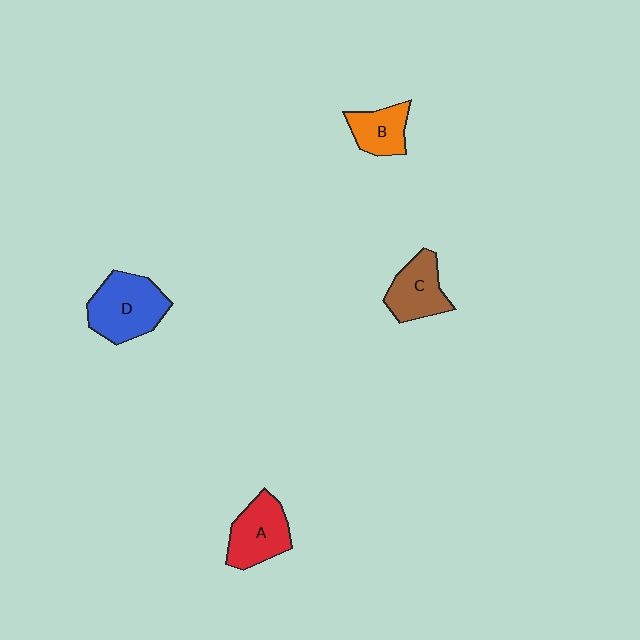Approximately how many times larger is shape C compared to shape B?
Approximately 1.2 times.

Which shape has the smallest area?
Shape B (orange).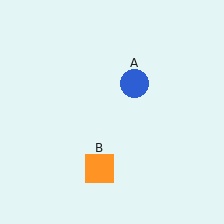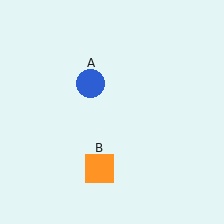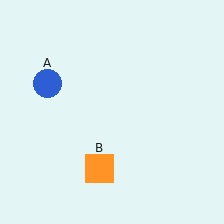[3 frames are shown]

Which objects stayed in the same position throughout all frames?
Orange square (object B) remained stationary.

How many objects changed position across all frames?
1 object changed position: blue circle (object A).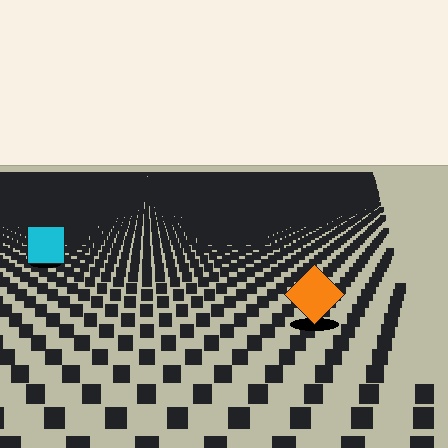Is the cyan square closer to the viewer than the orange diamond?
No. The orange diamond is closer — you can tell from the texture gradient: the ground texture is coarser near it.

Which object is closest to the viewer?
The orange diamond is closest. The texture marks near it are larger and more spread out.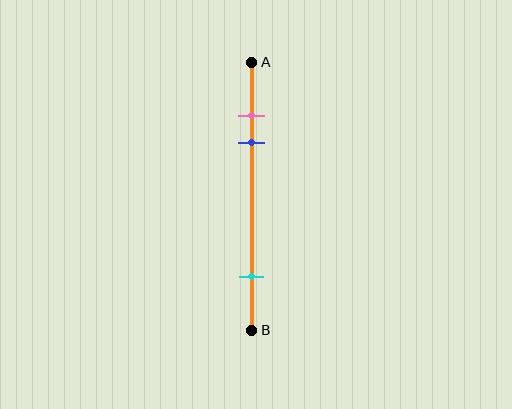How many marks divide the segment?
There are 3 marks dividing the segment.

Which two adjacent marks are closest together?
The pink and blue marks are the closest adjacent pair.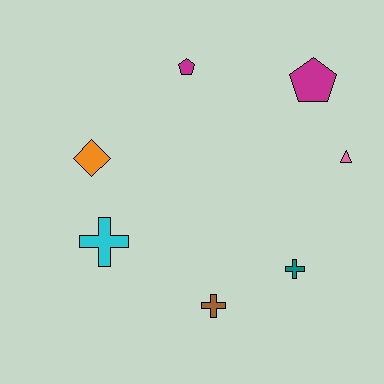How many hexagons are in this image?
There are no hexagons.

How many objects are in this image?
There are 7 objects.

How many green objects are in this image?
There are no green objects.